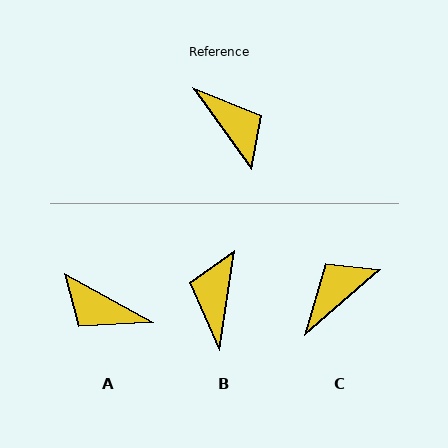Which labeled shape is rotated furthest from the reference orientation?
A, about 155 degrees away.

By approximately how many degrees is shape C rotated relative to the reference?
Approximately 95 degrees counter-clockwise.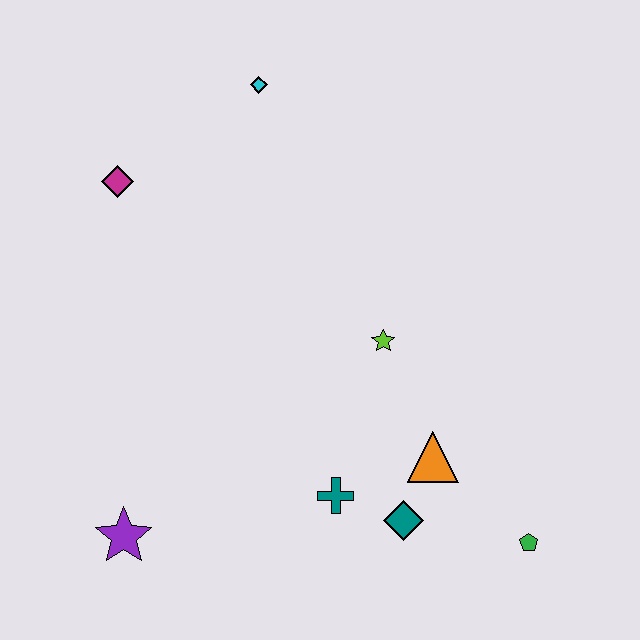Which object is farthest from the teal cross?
The cyan diamond is farthest from the teal cross.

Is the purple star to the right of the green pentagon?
No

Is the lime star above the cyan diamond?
No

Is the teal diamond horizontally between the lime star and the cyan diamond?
No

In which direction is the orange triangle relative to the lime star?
The orange triangle is below the lime star.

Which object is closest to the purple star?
The teal cross is closest to the purple star.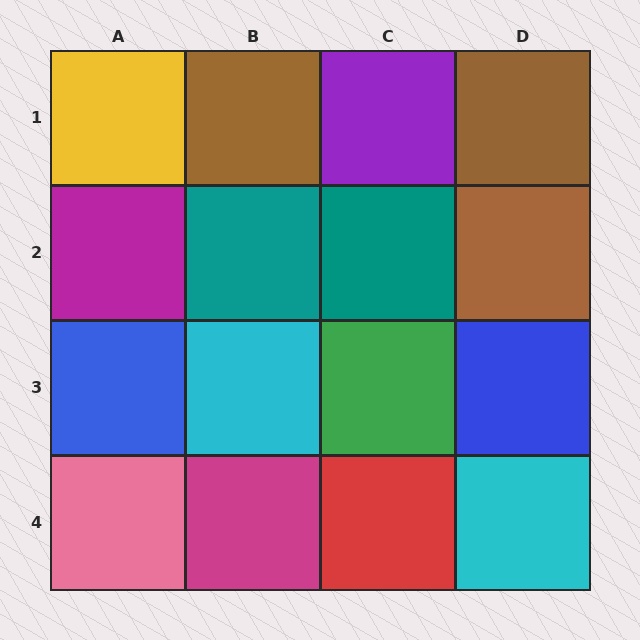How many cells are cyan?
2 cells are cyan.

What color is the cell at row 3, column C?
Green.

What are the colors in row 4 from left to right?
Pink, magenta, red, cyan.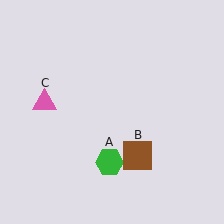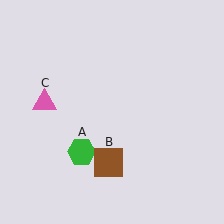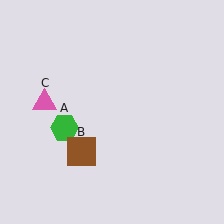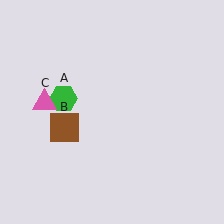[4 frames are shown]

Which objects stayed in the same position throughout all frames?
Pink triangle (object C) remained stationary.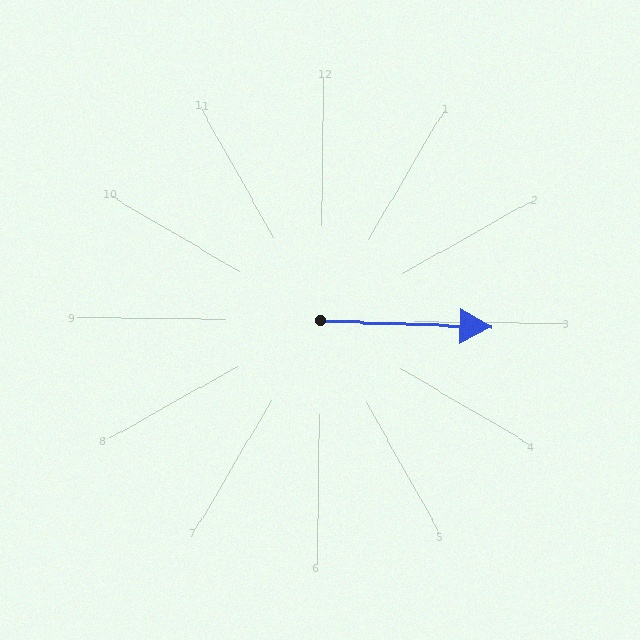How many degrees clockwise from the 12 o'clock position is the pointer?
Approximately 92 degrees.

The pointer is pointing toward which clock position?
Roughly 3 o'clock.